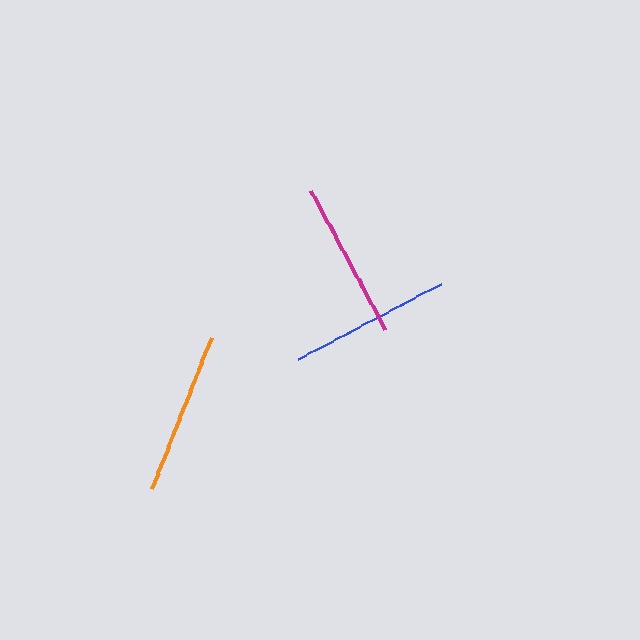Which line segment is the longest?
The orange line is the longest at approximately 163 pixels.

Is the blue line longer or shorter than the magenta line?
The blue line is longer than the magenta line.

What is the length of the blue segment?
The blue segment is approximately 161 pixels long.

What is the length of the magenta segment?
The magenta segment is approximately 158 pixels long.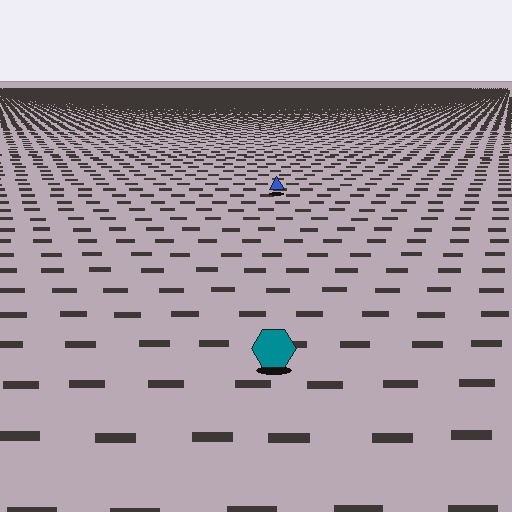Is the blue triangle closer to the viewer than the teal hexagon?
No. The teal hexagon is closer — you can tell from the texture gradient: the ground texture is coarser near it.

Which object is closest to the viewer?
The teal hexagon is closest. The texture marks near it are larger and more spread out.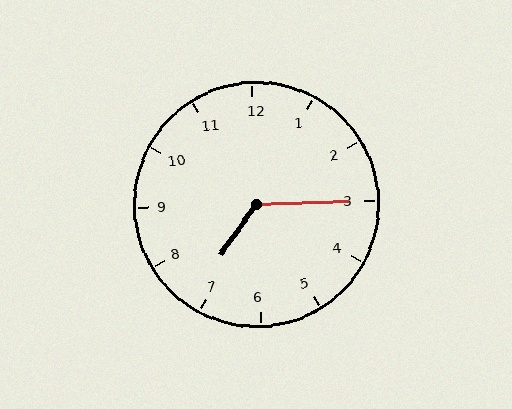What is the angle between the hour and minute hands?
Approximately 128 degrees.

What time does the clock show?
7:15.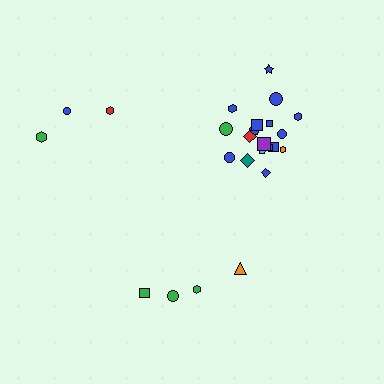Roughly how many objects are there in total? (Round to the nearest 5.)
Roughly 25 objects in total.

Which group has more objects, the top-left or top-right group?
The top-right group.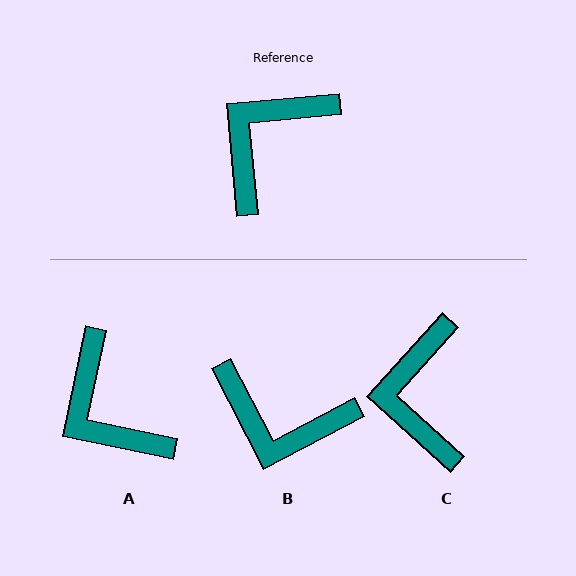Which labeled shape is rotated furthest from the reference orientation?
B, about 112 degrees away.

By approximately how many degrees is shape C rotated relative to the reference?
Approximately 42 degrees counter-clockwise.